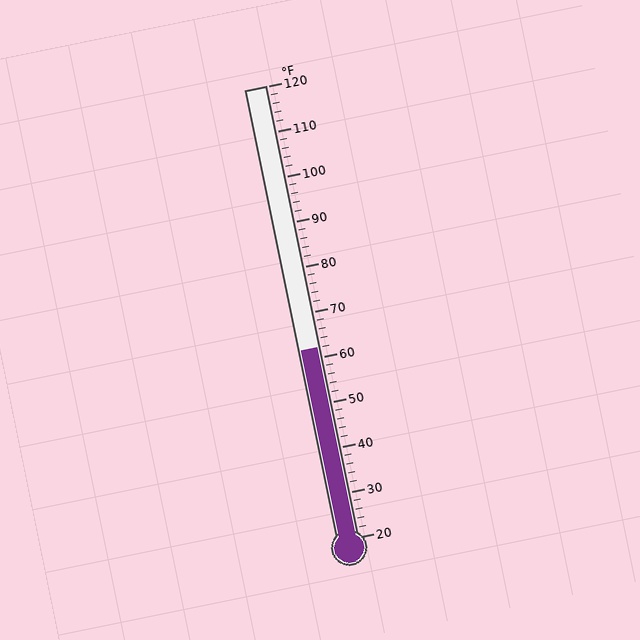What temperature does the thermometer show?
The thermometer shows approximately 62°F.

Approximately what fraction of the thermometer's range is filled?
The thermometer is filled to approximately 40% of its range.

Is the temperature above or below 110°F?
The temperature is below 110°F.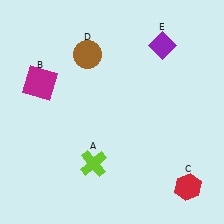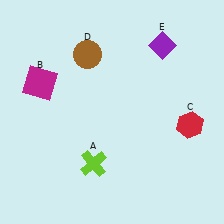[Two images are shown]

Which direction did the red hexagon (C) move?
The red hexagon (C) moved up.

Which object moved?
The red hexagon (C) moved up.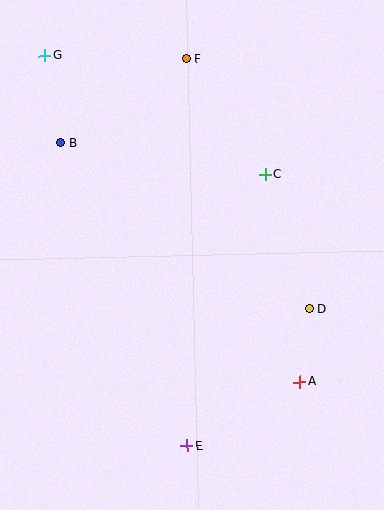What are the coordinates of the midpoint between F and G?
The midpoint between F and G is at (116, 57).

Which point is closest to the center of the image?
Point C at (266, 175) is closest to the center.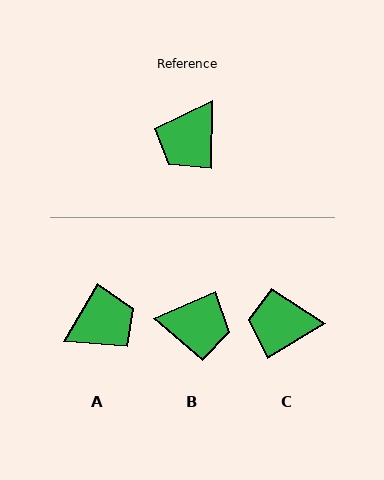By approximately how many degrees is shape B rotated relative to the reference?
Approximately 114 degrees counter-clockwise.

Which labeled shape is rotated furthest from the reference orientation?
A, about 150 degrees away.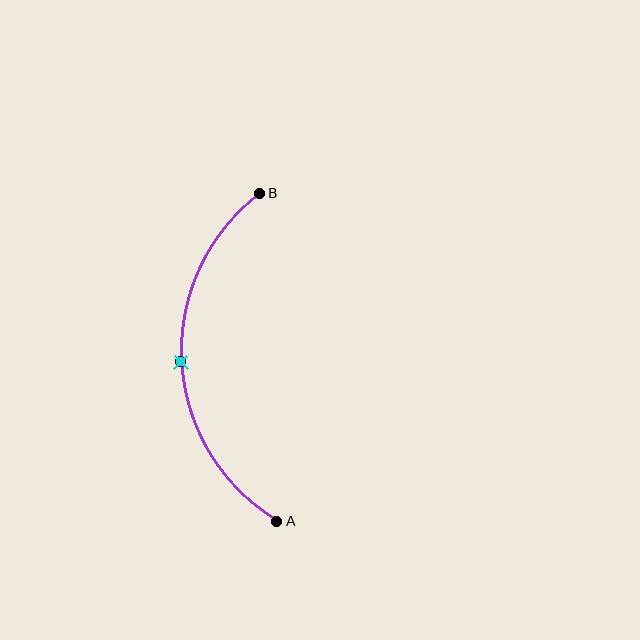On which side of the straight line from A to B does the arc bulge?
The arc bulges to the left of the straight line connecting A and B.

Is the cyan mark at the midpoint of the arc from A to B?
Yes. The cyan mark lies on the arc at equal arc-length from both A and B — it is the arc midpoint.